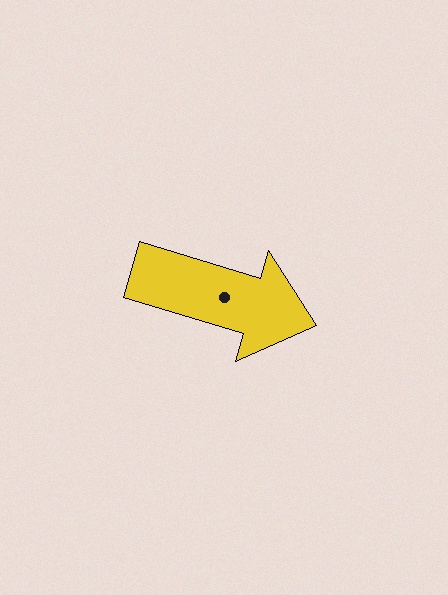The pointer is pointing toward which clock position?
Roughly 4 o'clock.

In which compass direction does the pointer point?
East.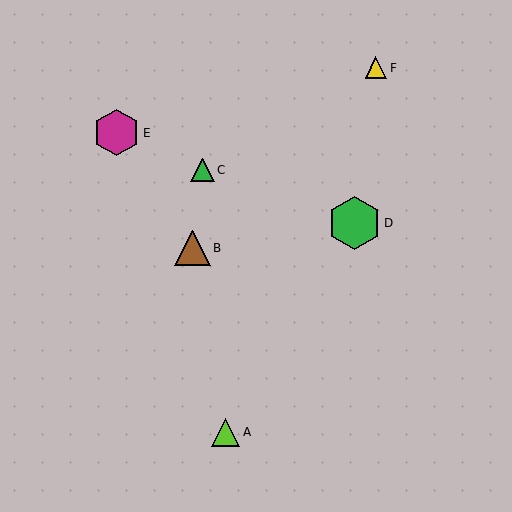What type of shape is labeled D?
Shape D is a green hexagon.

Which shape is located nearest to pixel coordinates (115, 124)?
The magenta hexagon (labeled E) at (117, 133) is nearest to that location.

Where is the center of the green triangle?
The center of the green triangle is at (203, 170).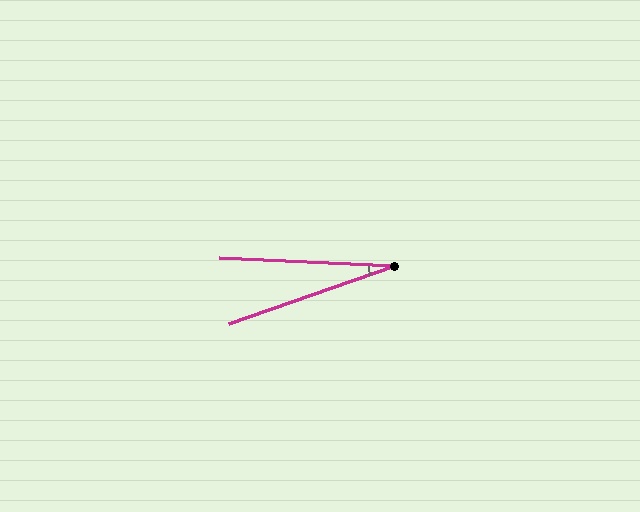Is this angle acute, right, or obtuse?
It is acute.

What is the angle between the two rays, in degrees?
Approximately 22 degrees.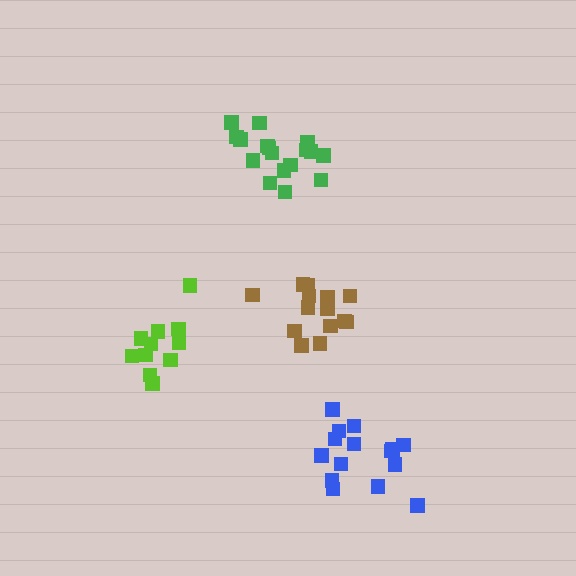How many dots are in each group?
Group 1: 11 dots, Group 2: 15 dots, Group 3: 14 dots, Group 4: 17 dots (57 total).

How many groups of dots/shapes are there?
There are 4 groups.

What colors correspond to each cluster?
The clusters are colored: lime, blue, brown, green.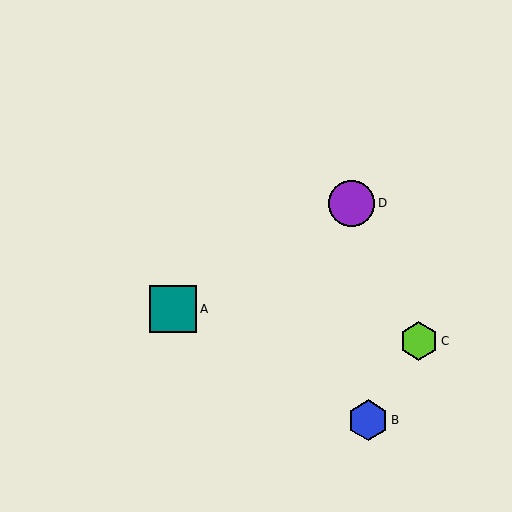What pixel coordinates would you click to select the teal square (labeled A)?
Click at (173, 309) to select the teal square A.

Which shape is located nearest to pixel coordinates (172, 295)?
The teal square (labeled A) at (173, 309) is nearest to that location.